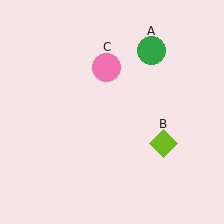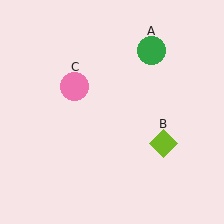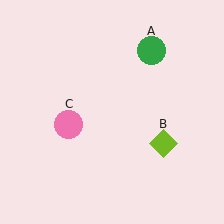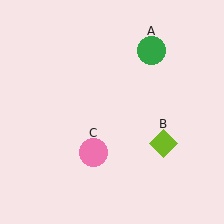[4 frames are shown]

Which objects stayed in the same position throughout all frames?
Green circle (object A) and lime diamond (object B) remained stationary.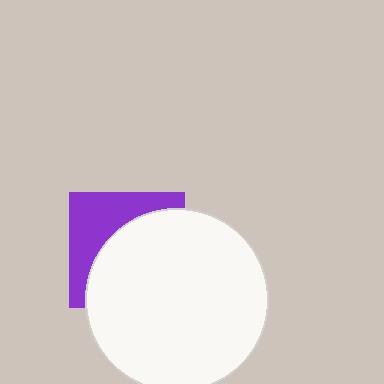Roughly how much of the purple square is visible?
A small part of it is visible (roughly 39%).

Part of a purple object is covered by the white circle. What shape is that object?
It is a square.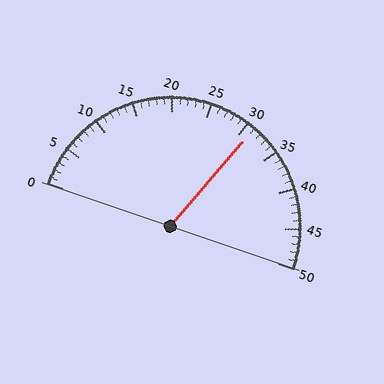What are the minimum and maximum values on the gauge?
The gauge ranges from 0 to 50.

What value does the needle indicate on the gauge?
The needle indicates approximately 31.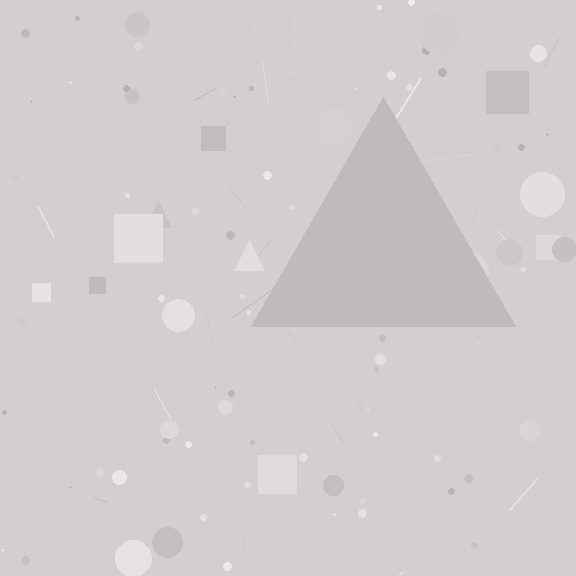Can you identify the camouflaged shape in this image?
The camouflaged shape is a triangle.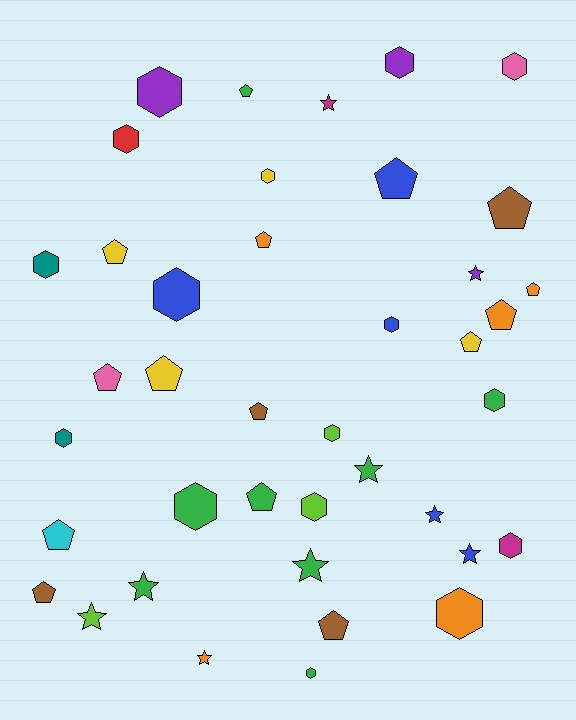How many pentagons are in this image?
There are 15 pentagons.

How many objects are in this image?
There are 40 objects.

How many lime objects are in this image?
There are 3 lime objects.